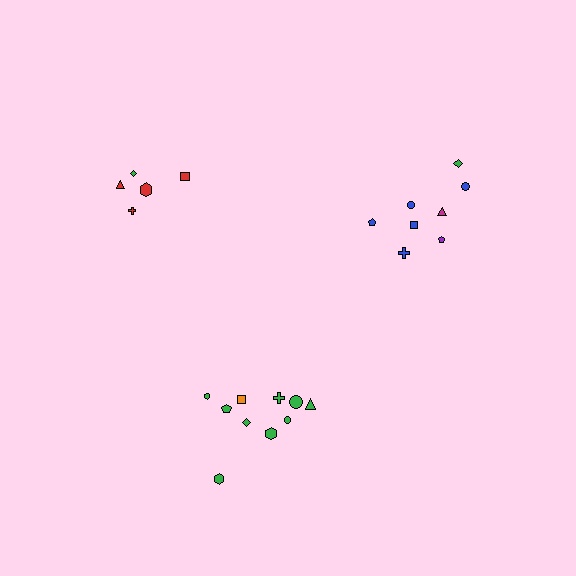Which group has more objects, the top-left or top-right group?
The top-right group.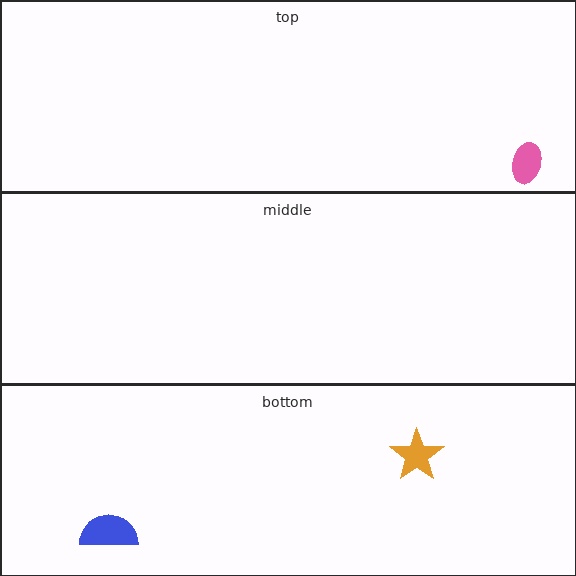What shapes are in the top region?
The pink ellipse.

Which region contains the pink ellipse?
The top region.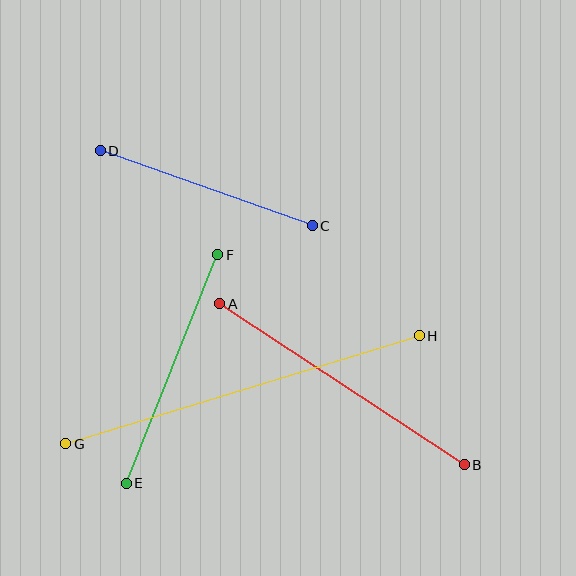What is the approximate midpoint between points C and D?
The midpoint is at approximately (206, 188) pixels.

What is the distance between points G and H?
The distance is approximately 370 pixels.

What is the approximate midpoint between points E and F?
The midpoint is at approximately (172, 369) pixels.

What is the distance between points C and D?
The distance is approximately 225 pixels.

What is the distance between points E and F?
The distance is approximately 246 pixels.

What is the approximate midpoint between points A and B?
The midpoint is at approximately (342, 384) pixels.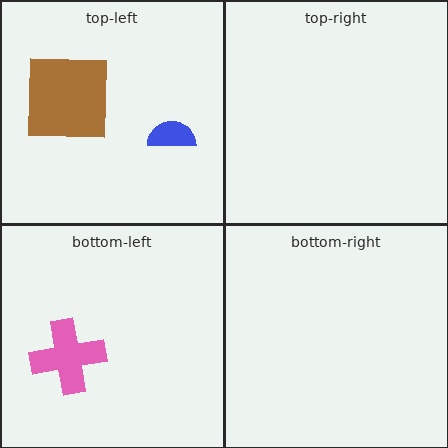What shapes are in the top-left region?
The brown square, the blue semicircle.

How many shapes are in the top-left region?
2.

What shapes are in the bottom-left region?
The pink cross.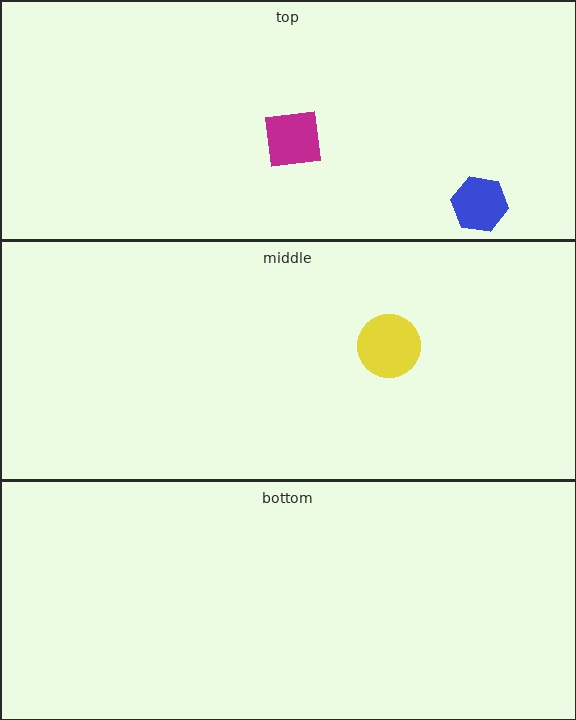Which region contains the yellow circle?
The middle region.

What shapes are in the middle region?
The yellow circle.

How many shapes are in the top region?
2.